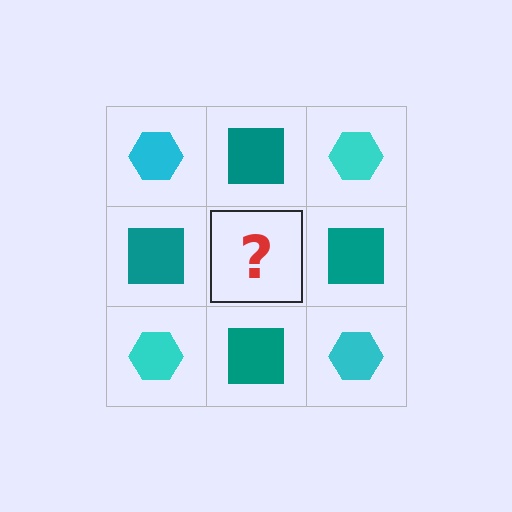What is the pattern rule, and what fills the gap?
The rule is that it alternates cyan hexagon and teal square in a checkerboard pattern. The gap should be filled with a cyan hexagon.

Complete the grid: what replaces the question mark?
The question mark should be replaced with a cyan hexagon.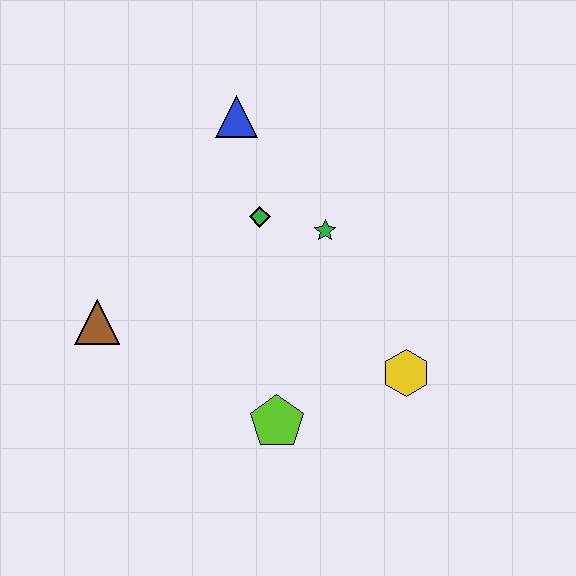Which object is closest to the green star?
The green diamond is closest to the green star.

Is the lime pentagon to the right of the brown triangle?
Yes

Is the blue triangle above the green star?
Yes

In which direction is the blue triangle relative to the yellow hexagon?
The blue triangle is above the yellow hexagon.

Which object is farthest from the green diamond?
The yellow hexagon is farthest from the green diamond.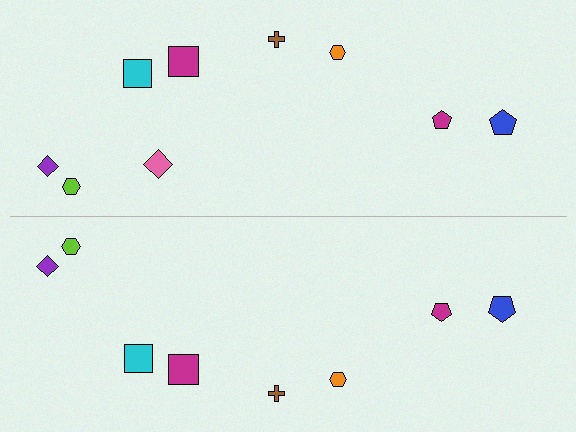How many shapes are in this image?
There are 17 shapes in this image.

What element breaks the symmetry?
A pink diamond is missing from the bottom side.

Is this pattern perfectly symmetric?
No, the pattern is not perfectly symmetric. A pink diamond is missing from the bottom side.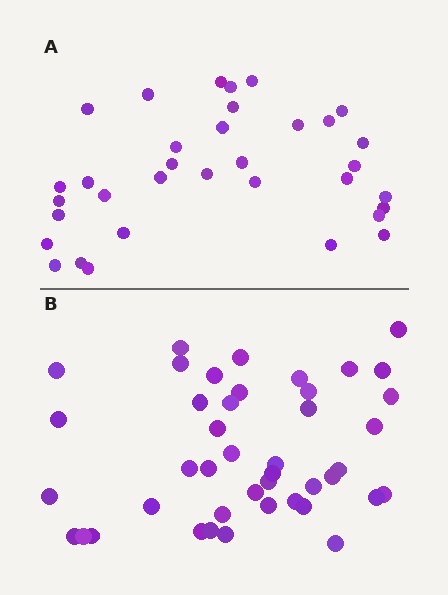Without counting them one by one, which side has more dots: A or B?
Region B (the bottom region) has more dots.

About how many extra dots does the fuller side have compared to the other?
Region B has roughly 8 or so more dots than region A.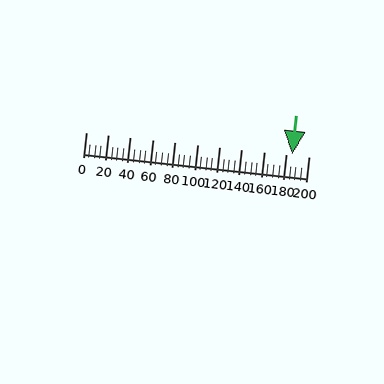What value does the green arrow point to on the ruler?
The green arrow points to approximately 185.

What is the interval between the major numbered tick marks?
The major tick marks are spaced 20 units apart.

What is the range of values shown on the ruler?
The ruler shows values from 0 to 200.